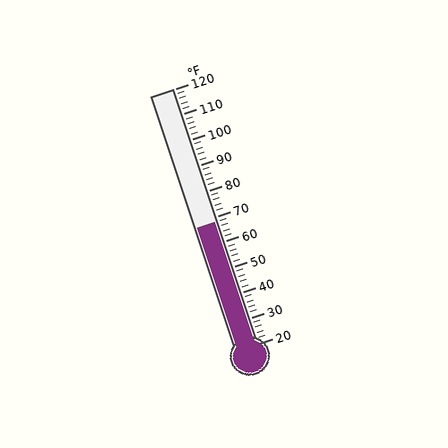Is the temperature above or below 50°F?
The temperature is above 50°F.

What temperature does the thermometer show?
The thermometer shows approximately 68°F.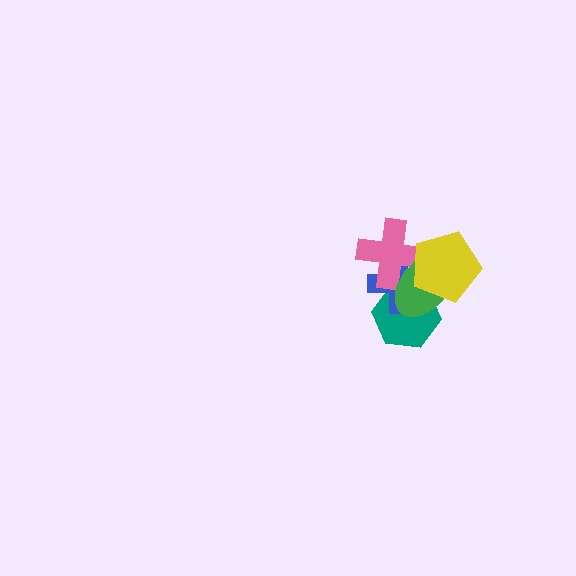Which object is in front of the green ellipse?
The yellow pentagon is in front of the green ellipse.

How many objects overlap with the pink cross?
3 objects overlap with the pink cross.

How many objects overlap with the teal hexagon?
3 objects overlap with the teal hexagon.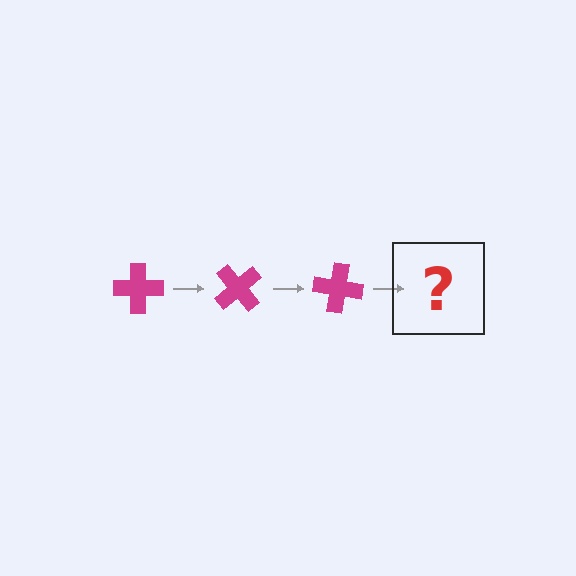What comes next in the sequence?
The next element should be a magenta cross rotated 150 degrees.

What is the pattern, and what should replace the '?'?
The pattern is that the cross rotates 50 degrees each step. The '?' should be a magenta cross rotated 150 degrees.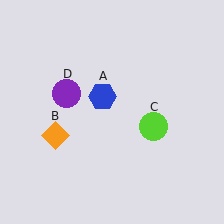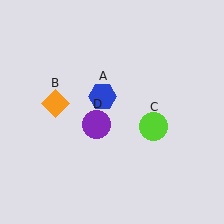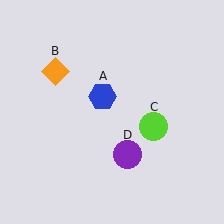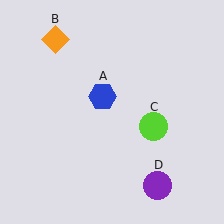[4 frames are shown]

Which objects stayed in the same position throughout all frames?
Blue hexagon (object A) and lime circle (object C) remained stationary.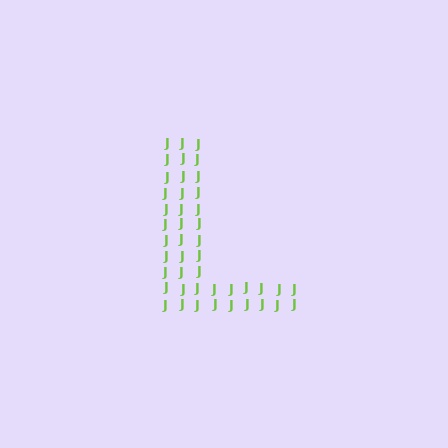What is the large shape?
The large shape is the letter L.